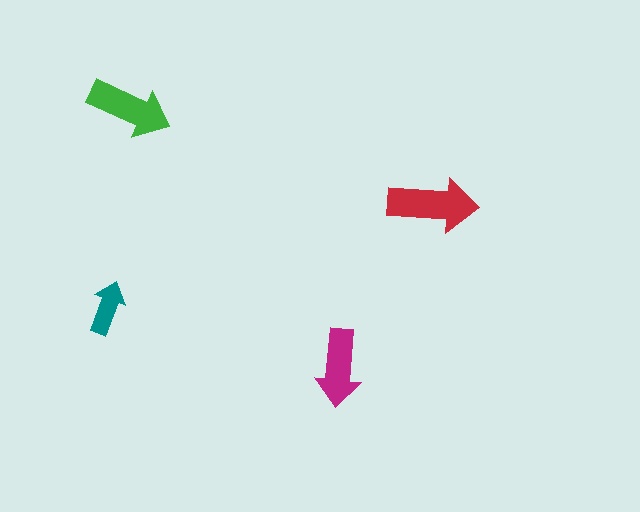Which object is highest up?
The green arrow is topmost.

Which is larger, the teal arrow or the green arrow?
The green one.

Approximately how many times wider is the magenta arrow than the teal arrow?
About 1.5 times wider.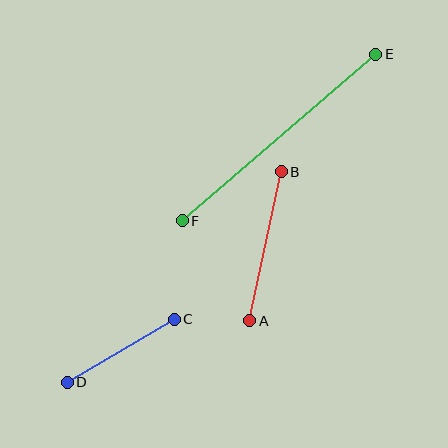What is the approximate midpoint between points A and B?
The midpoint is at approximately (266, 246) pixels.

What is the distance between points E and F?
The distance is approximately 255 pixels.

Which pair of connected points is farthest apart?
Points E and F are farthest apart.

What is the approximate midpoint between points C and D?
The midpoint is at approximately (121, 351) pixels.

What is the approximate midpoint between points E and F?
The midpoint is at approximately (279, 137) pixels.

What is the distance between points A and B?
The distance is approximately 152 pixels.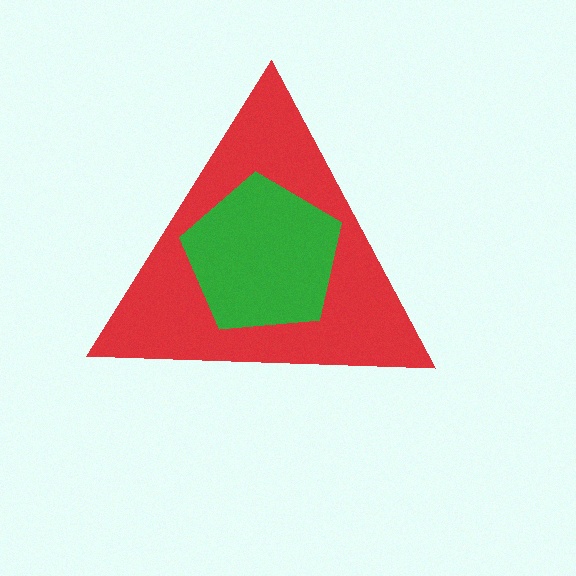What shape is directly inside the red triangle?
The green pentagon.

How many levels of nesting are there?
2.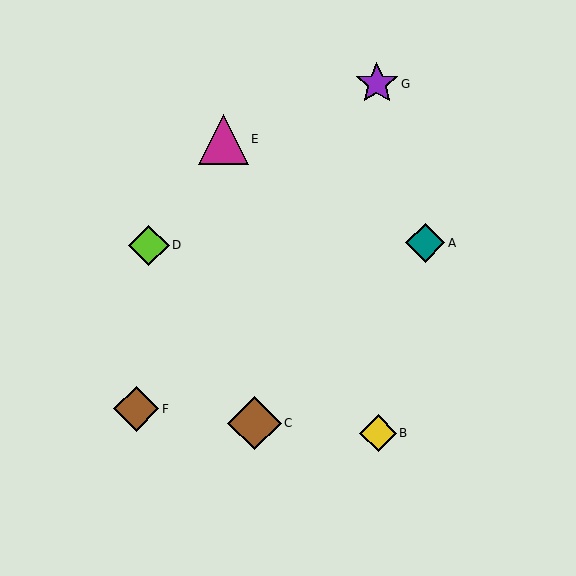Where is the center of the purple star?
The center of the purple star is at (377, 84).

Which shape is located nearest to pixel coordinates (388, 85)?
The purple star (labeled G) at (377, 84) is nearest to that location.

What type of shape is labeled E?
Shape E is a magenta triangle.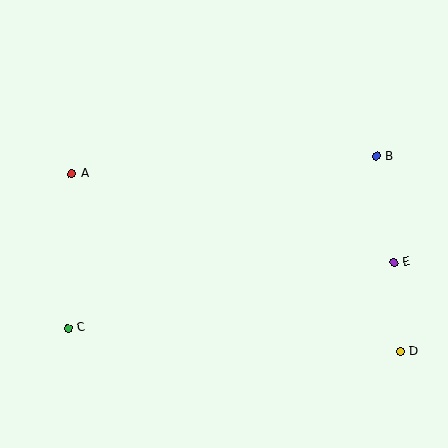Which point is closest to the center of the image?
Point A at (72, 174) is closest to the center.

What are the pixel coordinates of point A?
Point A is at (72, 174).